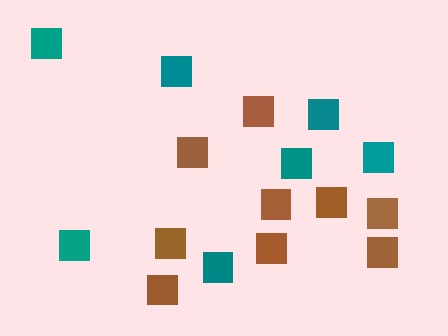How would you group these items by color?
There are 2 groups: one group of teal squares (7) and one group of brown squares (9).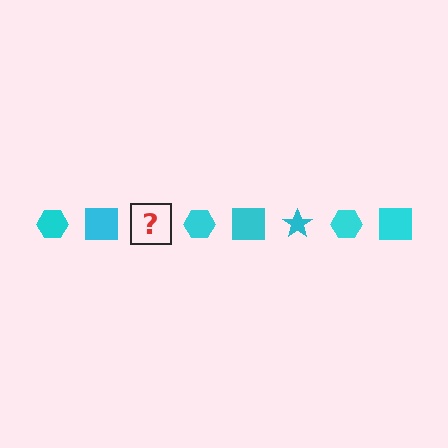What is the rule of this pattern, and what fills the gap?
The rule is that the pattern cycles through hexagon, square, star shapes in cyan. The gap should be filled with a cyan star.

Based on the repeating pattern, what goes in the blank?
The blank should be a cyan star.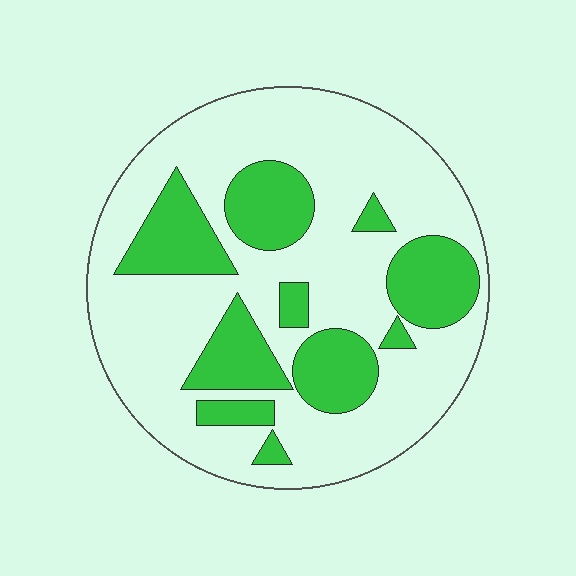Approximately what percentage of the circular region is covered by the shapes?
Approximately 30%.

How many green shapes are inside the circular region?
10.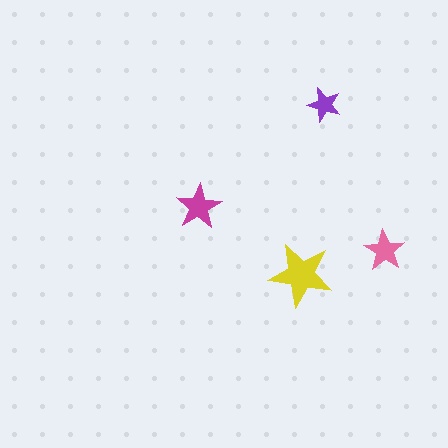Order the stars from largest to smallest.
the yellow one, the magenta one, the pink one, the purple one.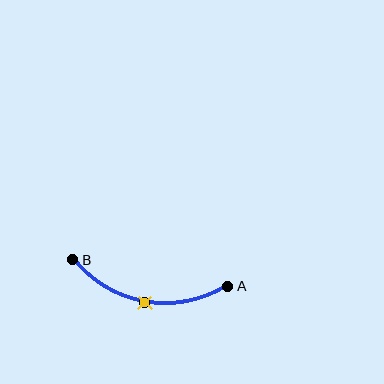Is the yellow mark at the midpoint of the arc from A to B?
Yes. The yellow mark lies on the arc at equal arc-length from both A and B — it is the arc midpoint.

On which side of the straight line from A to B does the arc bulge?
The arc bulges below the straight line connecting A and B.